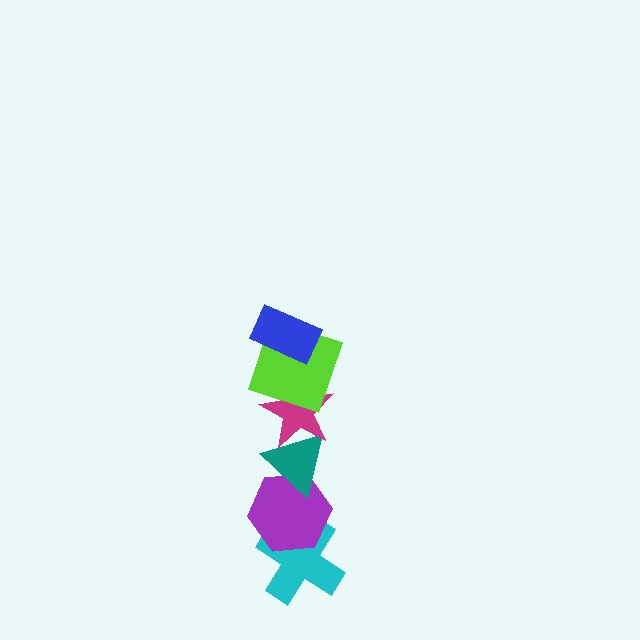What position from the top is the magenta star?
The magenta star is 3rd from the top.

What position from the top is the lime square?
The lime square is 2nd from the top.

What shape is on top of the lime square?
The blue rectangle is on top of the lime square.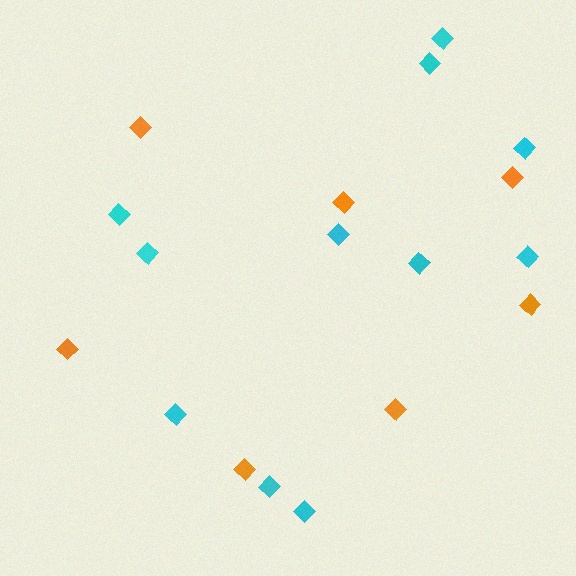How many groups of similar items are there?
There are 2 groups: one group of orange diamonds (7) and one group of cyan diamonds (11).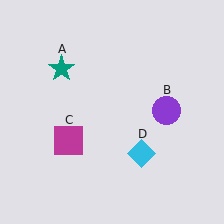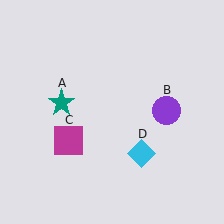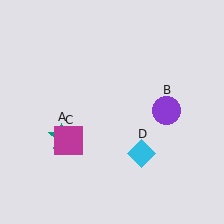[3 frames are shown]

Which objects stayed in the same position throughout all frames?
Purple circle (object B) and magenta square (object C) and cyan diamond (object D) remained stationary.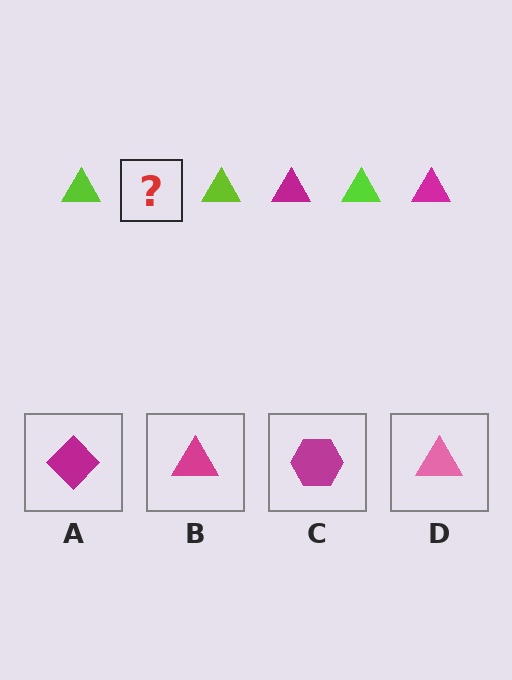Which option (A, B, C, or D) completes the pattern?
B.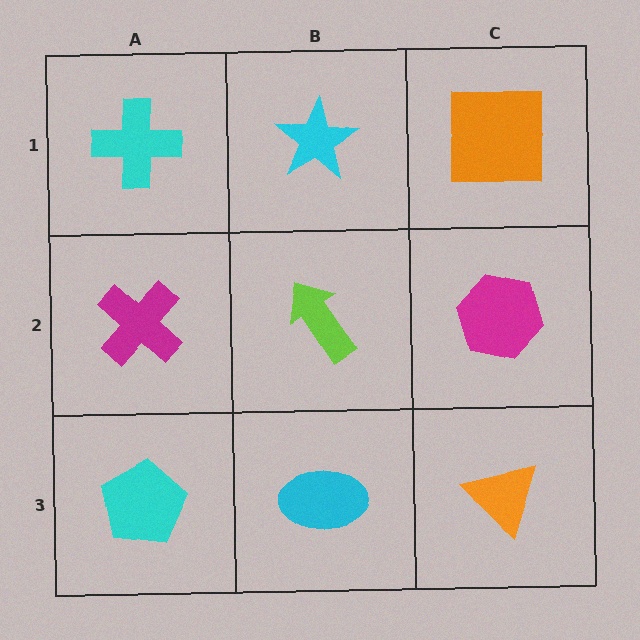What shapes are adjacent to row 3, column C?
A magenta hexagon (row 2, column C), a cyan ellipse (row 3, column B).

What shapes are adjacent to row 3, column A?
A magenta cross (row 2, column A), a cyan ellipse (row 3, column B).